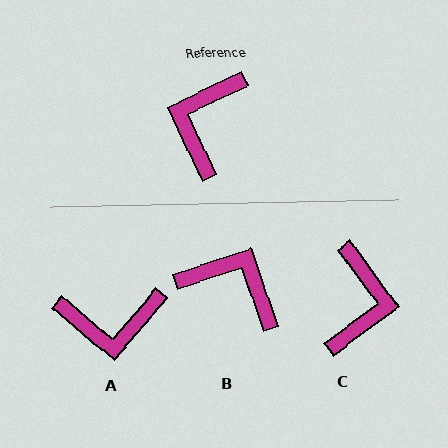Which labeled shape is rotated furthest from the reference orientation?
C, about 169 degrees away.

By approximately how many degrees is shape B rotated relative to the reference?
Approximately 97 degrees clockwise.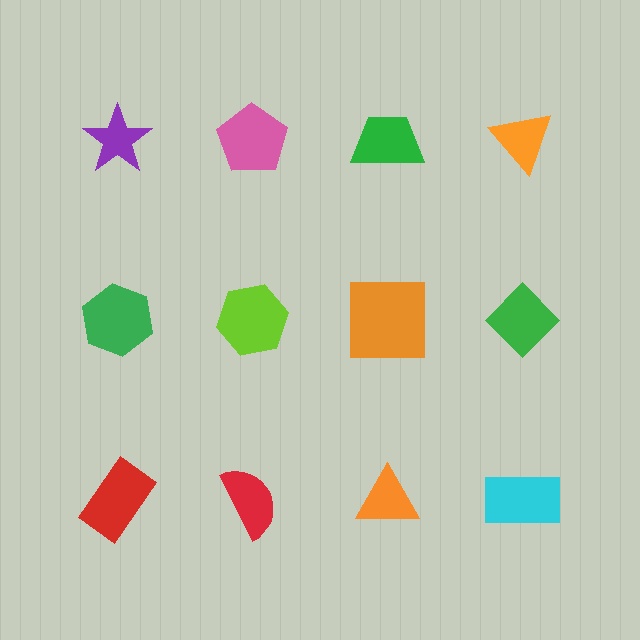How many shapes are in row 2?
4 shapes.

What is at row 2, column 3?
An orange square.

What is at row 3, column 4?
A cyan rectangle.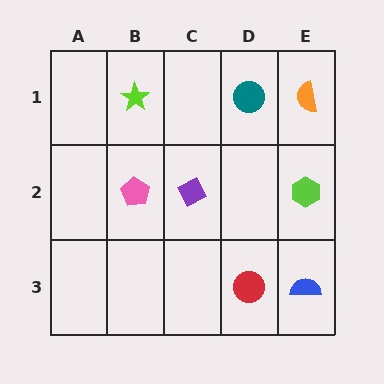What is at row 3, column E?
A blue semicircle.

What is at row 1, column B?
A lime star.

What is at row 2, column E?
A lime hexagon.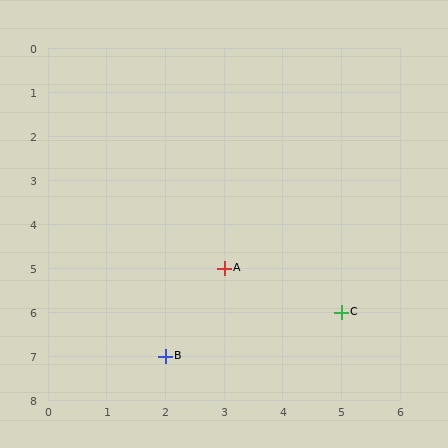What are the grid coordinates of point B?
Point B is at grid coordinates (2, 7).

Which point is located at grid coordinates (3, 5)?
Point A is at (3, 5).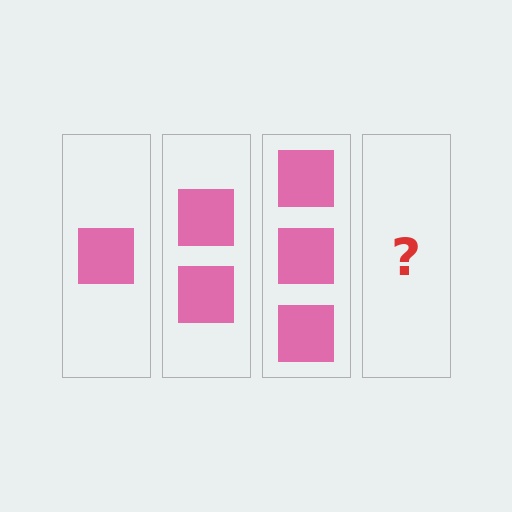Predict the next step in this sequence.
The next step is 4 squares.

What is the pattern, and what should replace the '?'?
The pattern is that each step adds one more square. The '?' should be 4 squares.